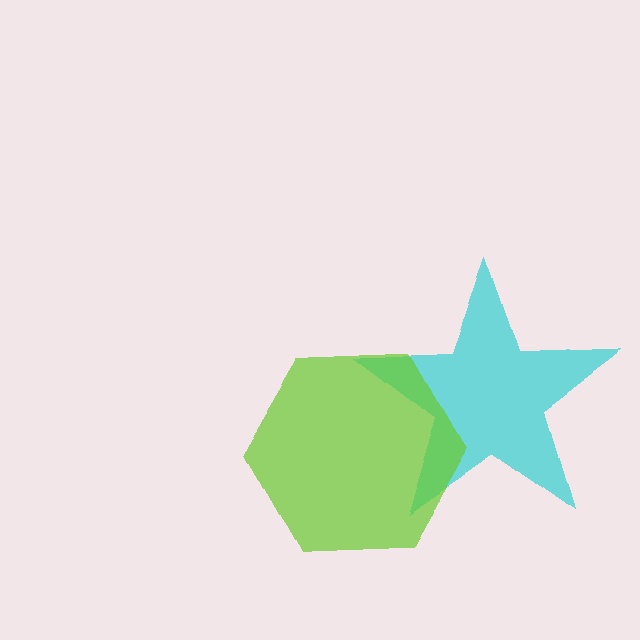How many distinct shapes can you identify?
There are 2 distinct shapes: a cyan star, a lime hexagon.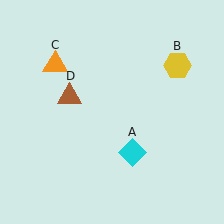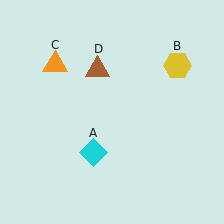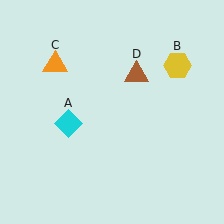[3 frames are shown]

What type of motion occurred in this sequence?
The cyan diamond (object A), brown triangle (object D) rotated clockwise around the center of the scene.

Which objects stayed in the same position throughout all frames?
Yellow hexagon (object B) and orange triangle (object C) remained stationary.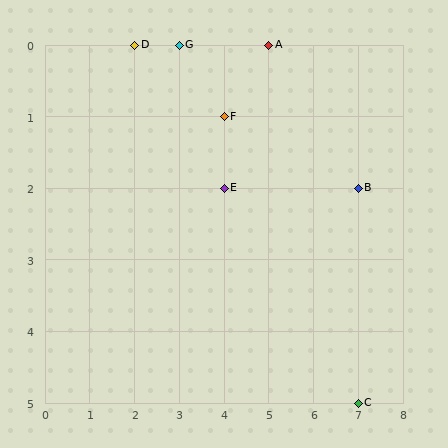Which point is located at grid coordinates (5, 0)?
Point A is at (5, 0).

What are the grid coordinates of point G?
Point G is at grid coordinates (3, 0).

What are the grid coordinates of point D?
Point D is at grid coordinates (2, 0).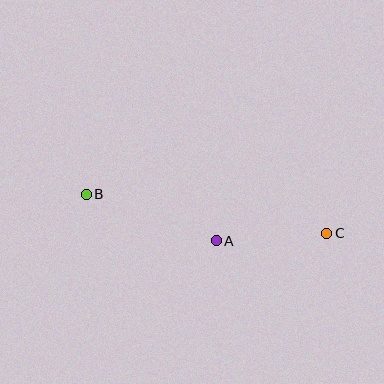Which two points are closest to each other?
Points A and C are closest to each other.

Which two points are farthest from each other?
Points B and C are farthest from each other.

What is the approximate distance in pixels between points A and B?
The distance between A and B is approximately 138 pixels.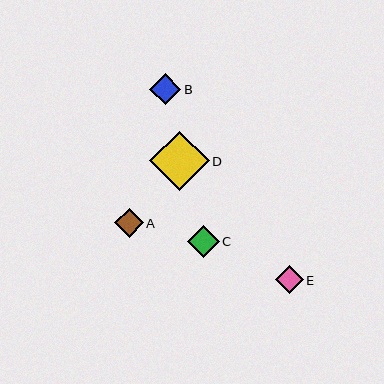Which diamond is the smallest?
Diamond E is the smallest with a size of approximately 28 pixels.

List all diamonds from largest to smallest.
From largest to smallest: D, C, B, A, E.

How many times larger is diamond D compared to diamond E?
Diamond D is approximately 2.1 times the size of diamond E.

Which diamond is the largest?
Diamond D is the largest with a size of approximately 60 pixels.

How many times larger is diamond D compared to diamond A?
Diamond D is approximately 2.1 times the size of diamond A.